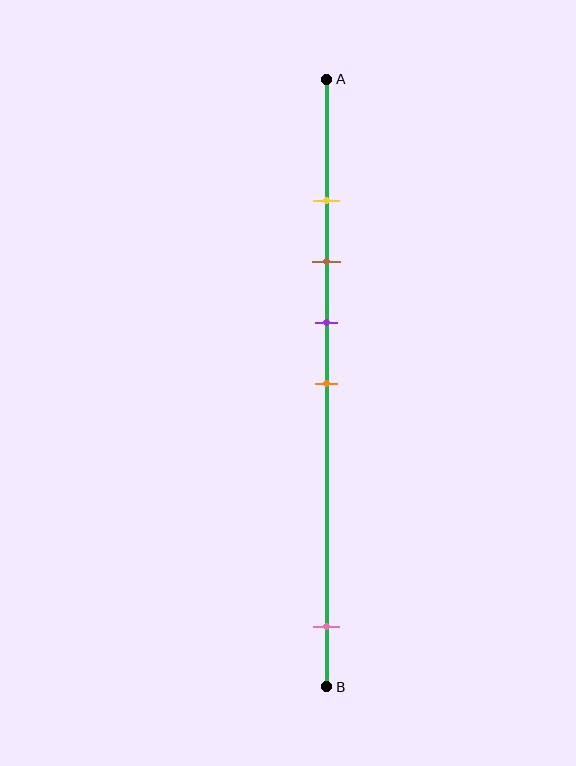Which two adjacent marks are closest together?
The yellow and brown marks are the closest adjacent pair.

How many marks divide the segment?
There are 5 marks dividing the segment.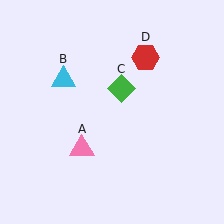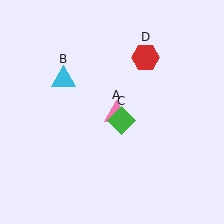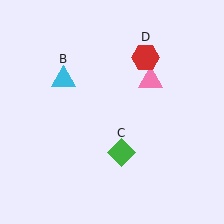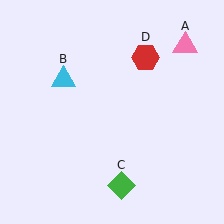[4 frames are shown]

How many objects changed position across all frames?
2 objects changed position: pink triangle (object A), green diamond (object C).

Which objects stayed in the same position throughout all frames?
Cyan triangle (object B) and red hexagon (object D) remained stationary.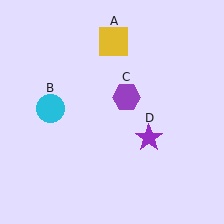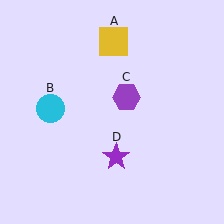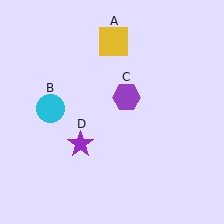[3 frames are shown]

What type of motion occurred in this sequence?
The purple star (object D) rotated clockwise around the center of the scene.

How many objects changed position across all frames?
1 object changed position: purple star (object D).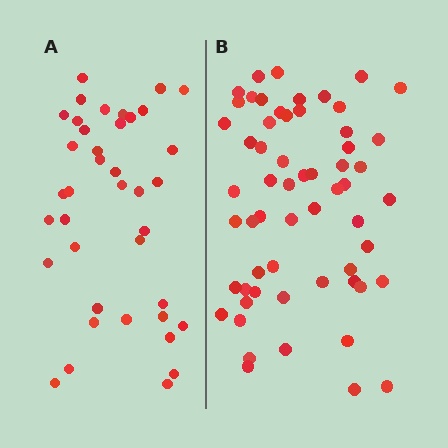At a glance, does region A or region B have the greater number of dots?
Region B (the right region) has more dots.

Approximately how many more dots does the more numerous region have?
Region B has approximately 20 more dots than region A.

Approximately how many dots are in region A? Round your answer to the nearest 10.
About 40 dots. (The exact count is 39, which rounds to 40.)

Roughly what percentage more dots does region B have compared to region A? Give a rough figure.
About 50% more.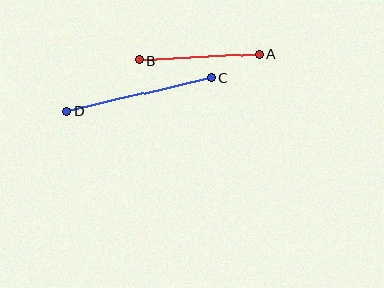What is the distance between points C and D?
The distance is approximately 148 pixels.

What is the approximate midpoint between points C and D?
The midpoint is at approximately (139, 94) pixels.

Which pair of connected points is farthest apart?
Points C and D are farthest apart.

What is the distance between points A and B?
The distance is approximately 120 pixels.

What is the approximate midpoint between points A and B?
The midpoint is at approximately (199, 57) pixels.